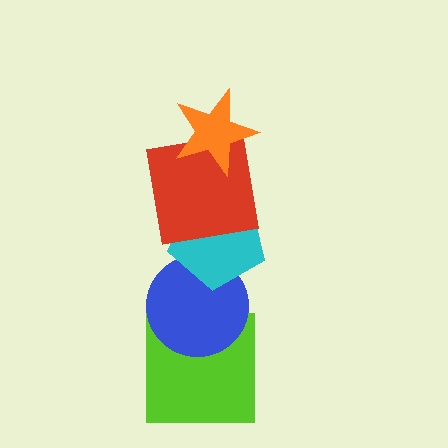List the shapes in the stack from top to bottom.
From top to bottom: the orange star, the red square, the cyan pentagon, the blue circle, the lime square.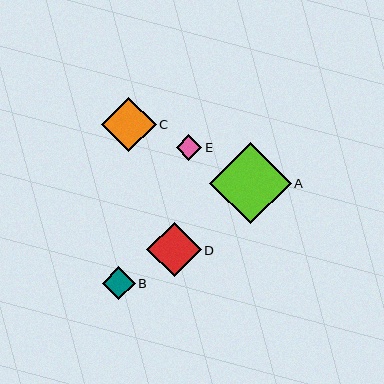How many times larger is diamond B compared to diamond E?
Diamond B is approximately 1.3 times the size of diamond E.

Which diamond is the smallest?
Diamond E is the smallest with a size of approximately 26 pixels.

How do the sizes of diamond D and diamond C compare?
Diamond D and diamond C are approximately the same size.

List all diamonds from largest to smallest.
From largest to smallest: A, D, C, B, E.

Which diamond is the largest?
Diamond A is the largest with a size of approximately 81 pixels.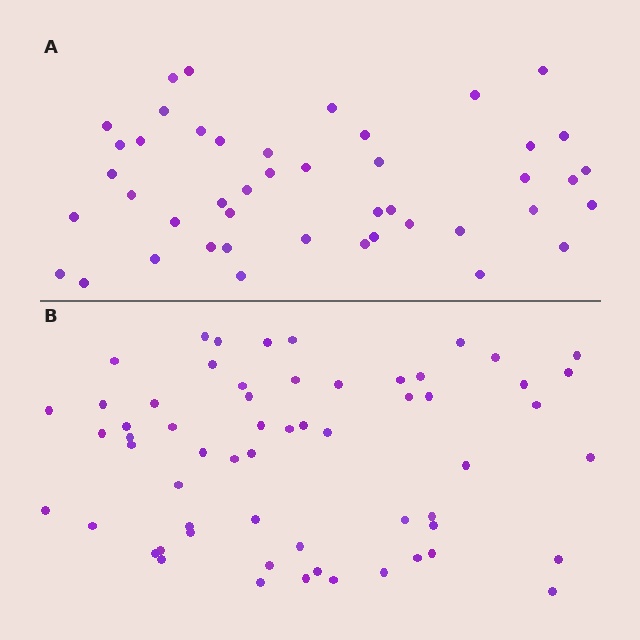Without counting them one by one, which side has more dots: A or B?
Region B (the bottom region) has more dots.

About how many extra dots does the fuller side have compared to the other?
Region B has approximately 15 more dots than region A.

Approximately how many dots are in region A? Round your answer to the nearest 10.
About 40 dots. (The exact count is 45, which rounds to 40.)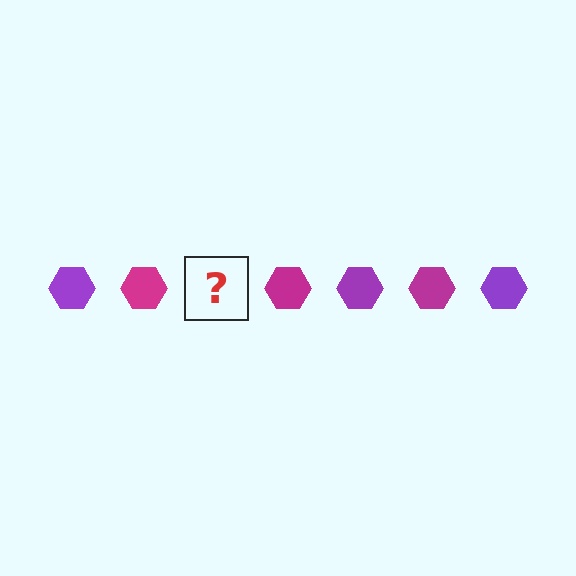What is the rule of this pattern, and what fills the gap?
The rule is that the pattern cycles through purple, magenta hexagons. The gap should be filled with a purple hexagon.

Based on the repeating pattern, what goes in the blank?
The blank should be a purple hexagon.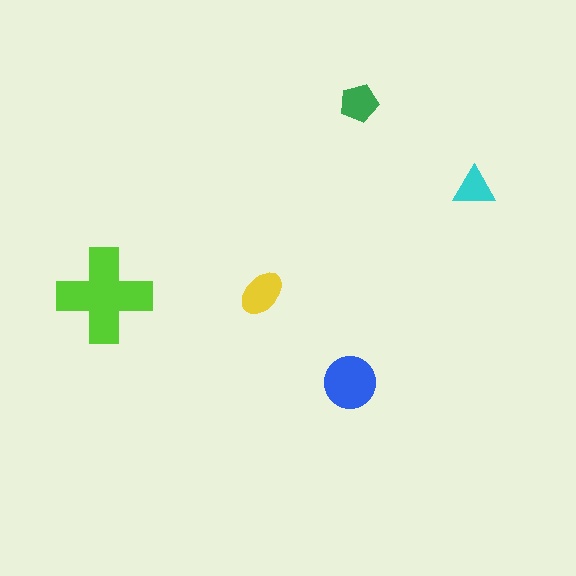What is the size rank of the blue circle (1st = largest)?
2nd.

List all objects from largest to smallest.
The lime cross, the blue circle, the yellow ellipse, the green pentagon, the cyan triangle.